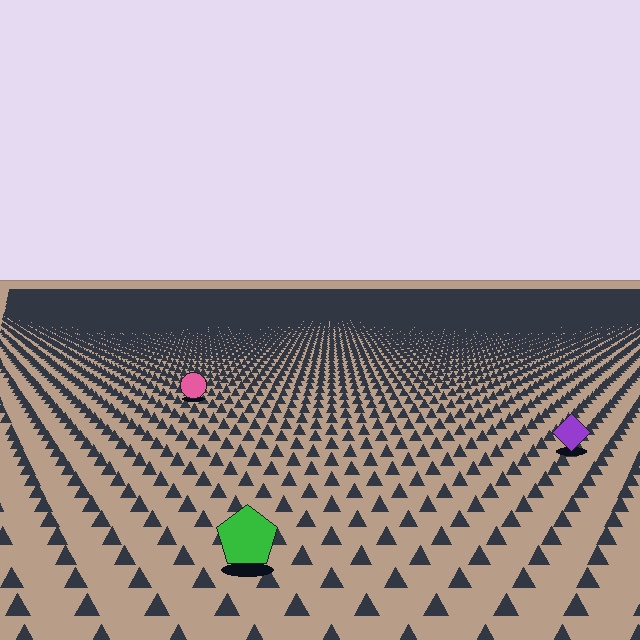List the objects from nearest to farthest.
From nearest to farthest: the green pentagon, the purple diamond, the pink circle.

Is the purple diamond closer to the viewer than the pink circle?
Yes. The purple diamond is closer — you can tell from the texture gradient: the ground texture is coarser near it.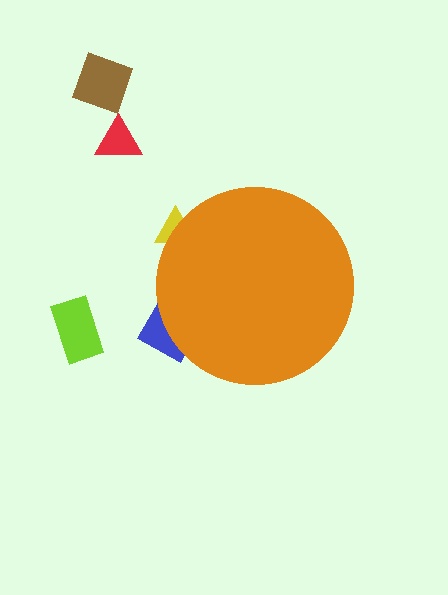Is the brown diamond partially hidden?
No, the brown diamond is fully visible.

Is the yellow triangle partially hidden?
Yes, the yellow triangle is partially hidden behind the orange circle.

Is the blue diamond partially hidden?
Yes, the blue diamond is partially hidden behind the orange circle.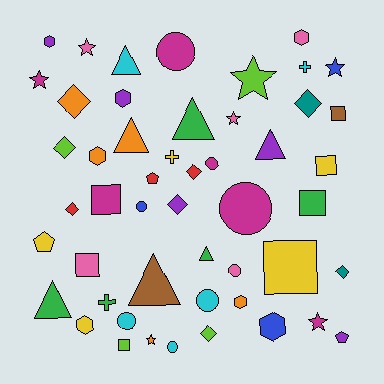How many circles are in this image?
There are 8 circles.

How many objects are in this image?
There are 50 objects.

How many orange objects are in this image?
There are 5 orange objects.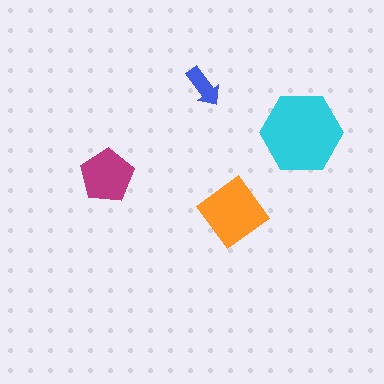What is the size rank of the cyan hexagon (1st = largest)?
1st.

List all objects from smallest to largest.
The blue arrow, the magenta pentagon, the orange diamond, the cyan hexagon.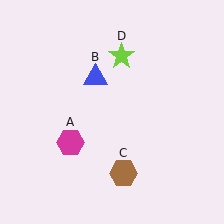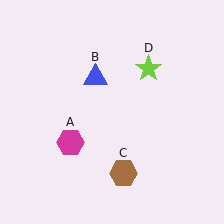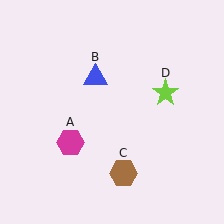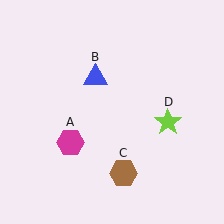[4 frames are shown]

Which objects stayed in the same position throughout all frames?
Magenta hexagon (object A) and blue triangle (object B) and brown hexagon (object C) remained stationary.